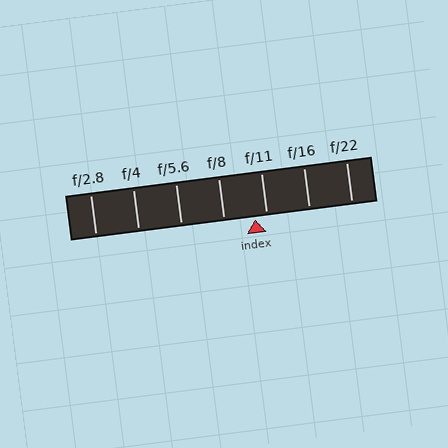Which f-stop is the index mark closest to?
The index mark is closest to f/11.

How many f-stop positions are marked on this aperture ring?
There are 7 f-stop positions marked.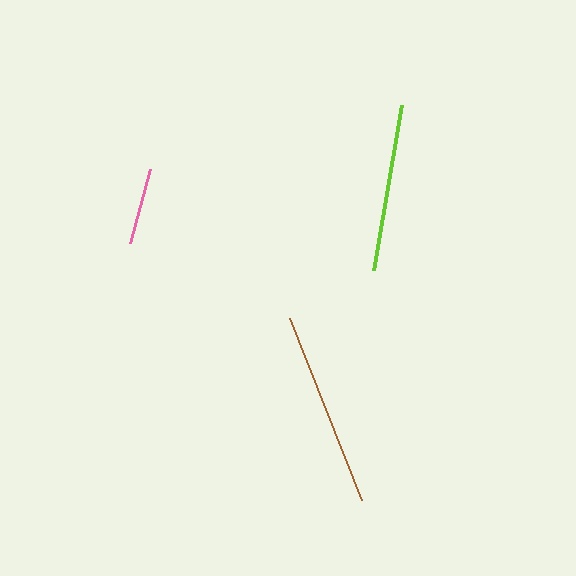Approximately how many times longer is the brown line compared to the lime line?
The brown line is approximately 1.2 times the length of the lime line.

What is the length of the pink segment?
The pink segment is approximately 76 pixels long.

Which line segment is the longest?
The brown line is the longest at approximately 196 pixels.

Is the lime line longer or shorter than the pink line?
The lime line is longer than the pink line.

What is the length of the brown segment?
The brown segment is approximately 196 pixels long.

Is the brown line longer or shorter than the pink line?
The brown line is longer than the pink line.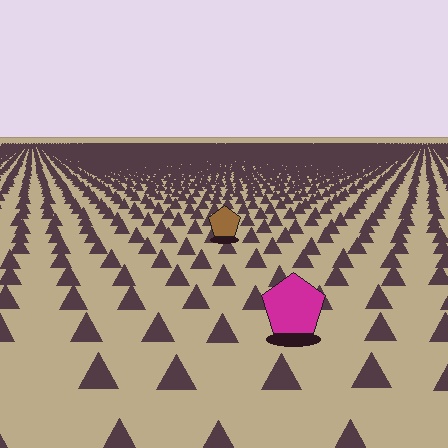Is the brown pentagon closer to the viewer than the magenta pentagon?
No. The magenta pentagon is closer — you can tell from the texture gradient: the ground texture is coarser near it.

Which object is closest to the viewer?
The magenta pentagon is closest. The texture marks near it are larger and more spread out.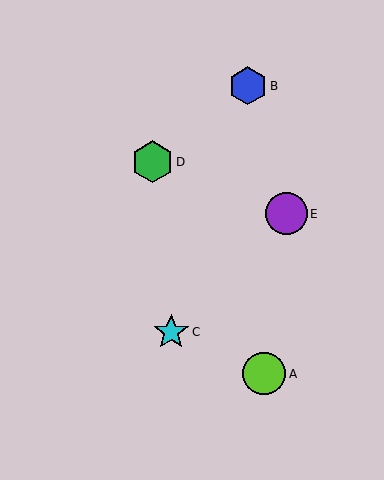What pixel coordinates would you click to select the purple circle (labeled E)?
Click at (286, 214) to select the purple circle E.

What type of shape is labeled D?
Shape D is a green hexagon.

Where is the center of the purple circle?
The center of the purple circle is at (286, 214).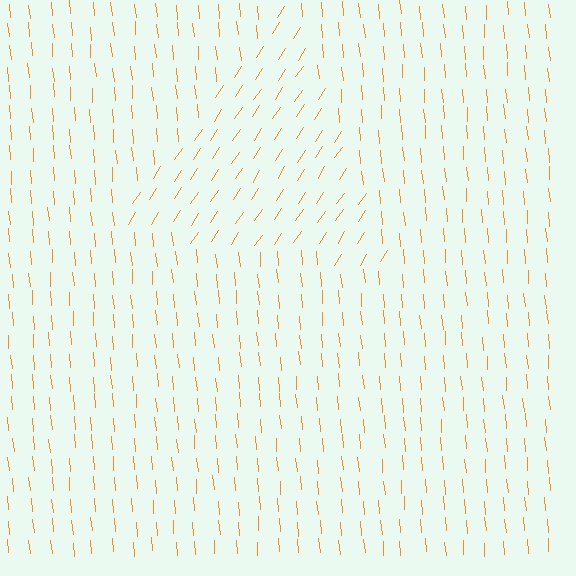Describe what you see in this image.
The image is filled with small orange line segments. A triangle region in the image has lines oriented differently from the surrounding lines, creating a visible texture boundary.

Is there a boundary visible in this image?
Yes, there is a texture boundary formed by a change in line orientation.